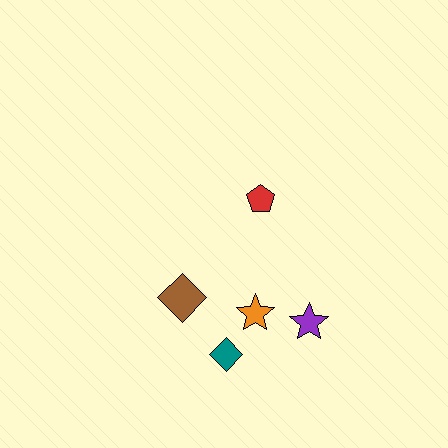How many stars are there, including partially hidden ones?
There are 2 stars.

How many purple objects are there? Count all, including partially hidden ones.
There is 1 purple object.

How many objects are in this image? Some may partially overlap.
There are 5 objects.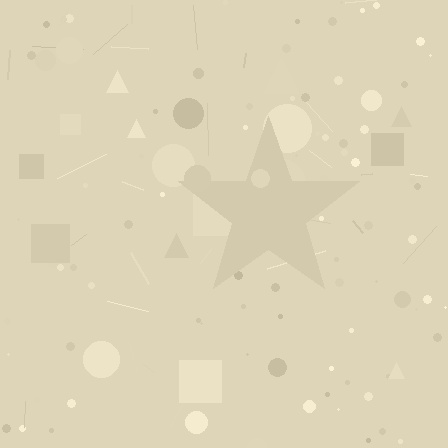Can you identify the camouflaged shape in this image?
The camouflaged shape is a star.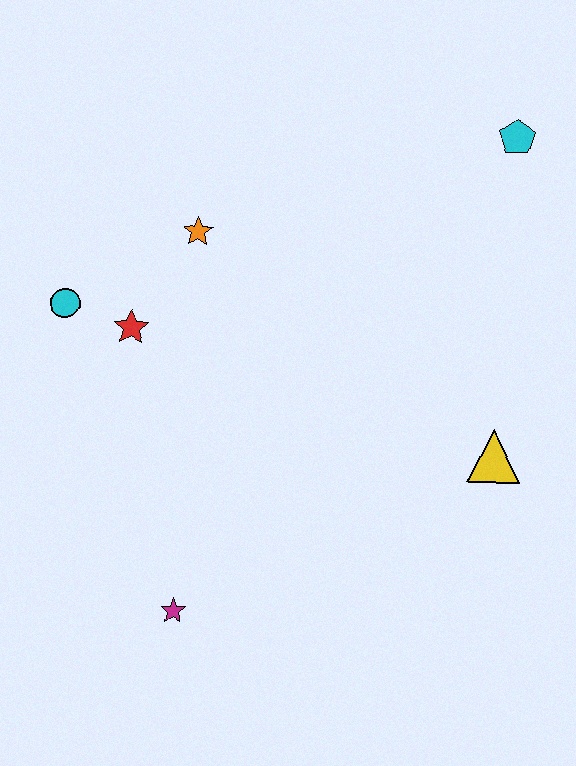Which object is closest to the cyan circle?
The red star is closest to the cyan circle.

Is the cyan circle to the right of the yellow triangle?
No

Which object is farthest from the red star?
The cyan pentagon is farthest from the red star.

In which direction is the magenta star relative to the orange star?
The magenta star is below the orange star.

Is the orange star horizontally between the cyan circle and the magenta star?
No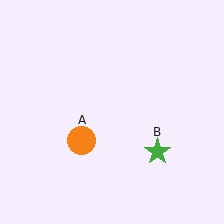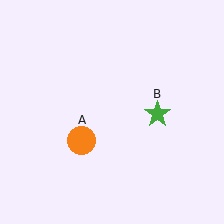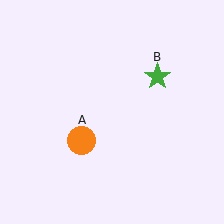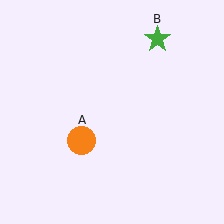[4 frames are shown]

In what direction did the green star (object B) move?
The green star (object B) moved up.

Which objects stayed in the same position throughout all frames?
Orange circle (object A) remained stationary.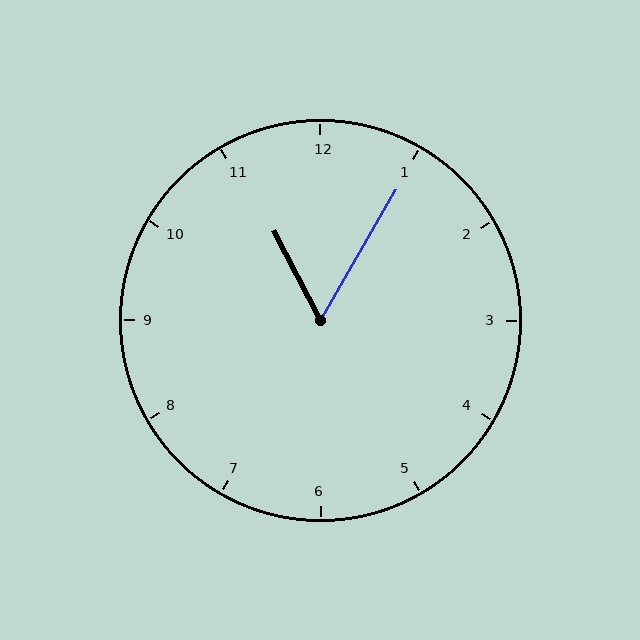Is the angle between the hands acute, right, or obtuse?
It is acute.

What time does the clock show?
11:05.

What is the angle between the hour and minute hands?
Approximately 58 degrees.